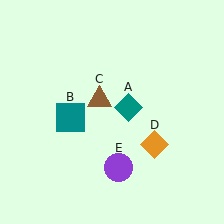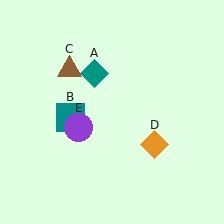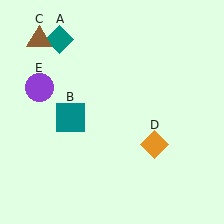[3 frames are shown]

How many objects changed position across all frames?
3 objects changed position: teal diamond (object A), brown triangle (object C), purple circle (object E).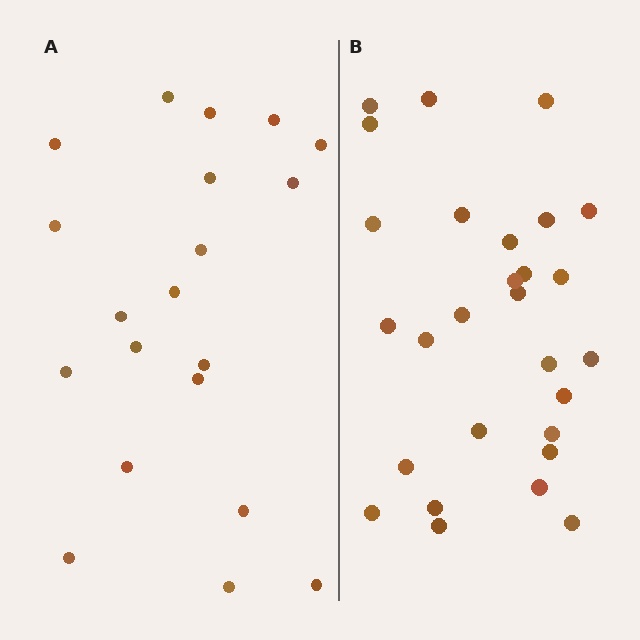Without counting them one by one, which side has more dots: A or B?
Region B (the right region) has more dots.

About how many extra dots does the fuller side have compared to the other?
Region B has roughly 8 or so more dots than region A.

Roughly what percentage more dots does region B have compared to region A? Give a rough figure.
About 40% more.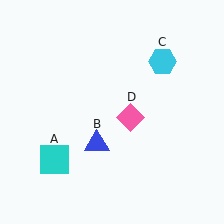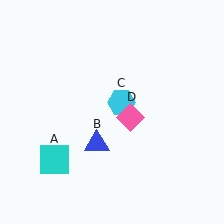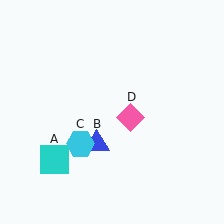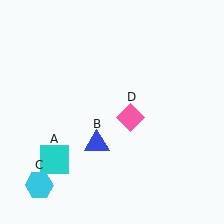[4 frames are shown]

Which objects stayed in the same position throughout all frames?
Cyan square (object A) and blue triangle (object B) and pink diamond (object D) remained stationary.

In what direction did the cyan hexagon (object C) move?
The cyan hexagon (object C) moved down and to the left.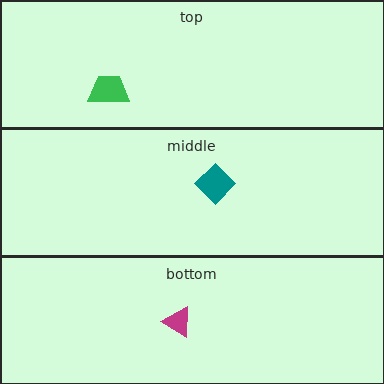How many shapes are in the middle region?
1.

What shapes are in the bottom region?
The magenta triangle.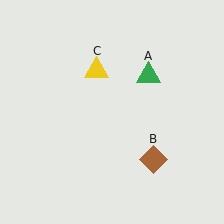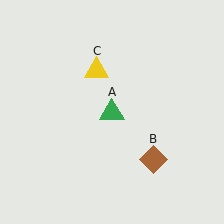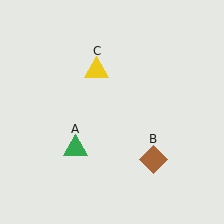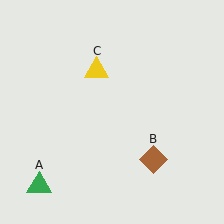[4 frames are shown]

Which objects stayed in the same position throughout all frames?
Brown diamond (object B) and yellow triangle (object C) remained stationary.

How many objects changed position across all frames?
1 object changed position: green triangle (object A).